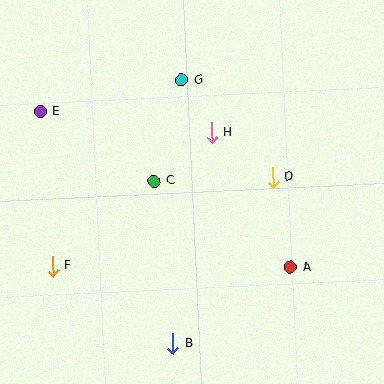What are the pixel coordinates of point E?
Point E is at (40, 112).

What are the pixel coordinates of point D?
Point D is at (272, 177).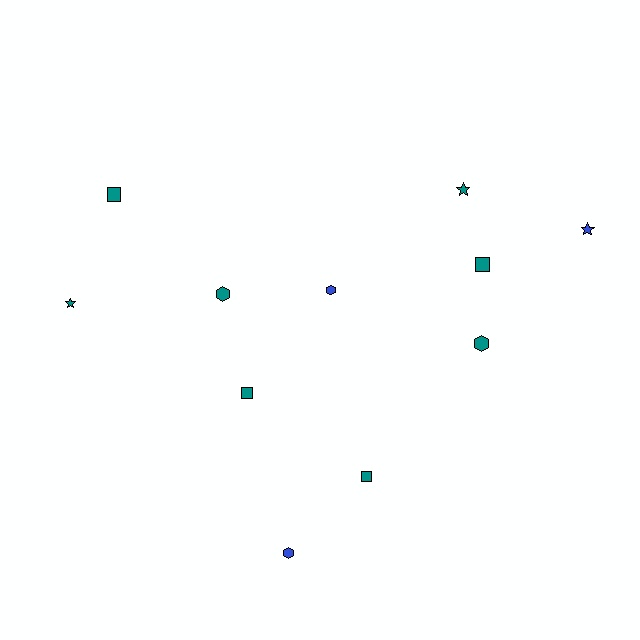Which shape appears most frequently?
Hexagon, with 4 objects.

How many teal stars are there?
There are 2 teal stars.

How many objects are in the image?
There are 11 objects.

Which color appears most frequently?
Teal, with 8 objects.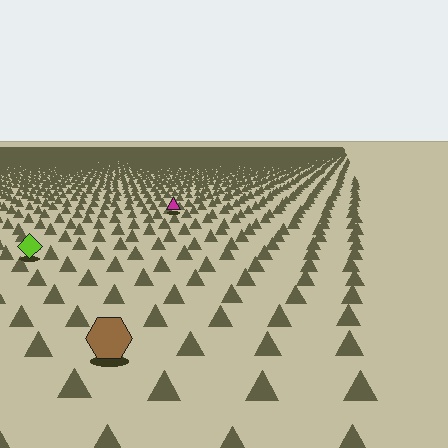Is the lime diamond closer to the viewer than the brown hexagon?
No. The brown hexagon is closer — you can tell from the texture gradient: the ground texture is coarser near it.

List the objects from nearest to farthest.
From nearest to farthest: the brown hexagon, the lime diamond, the magenta triangle.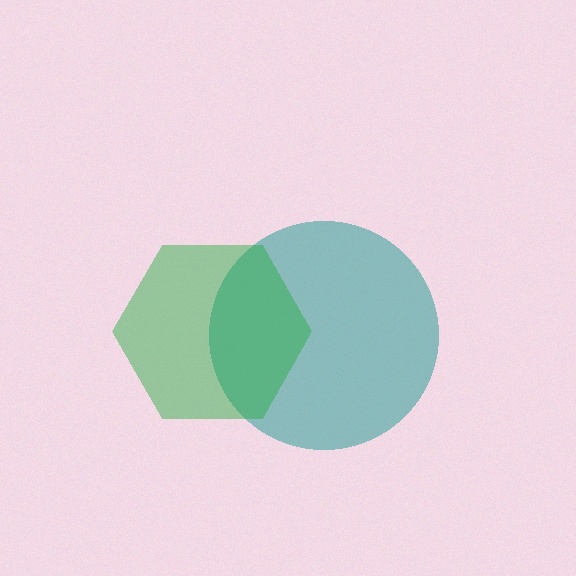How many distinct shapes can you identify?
There are 2 distinct shapes: a teal circle, a green hexagon.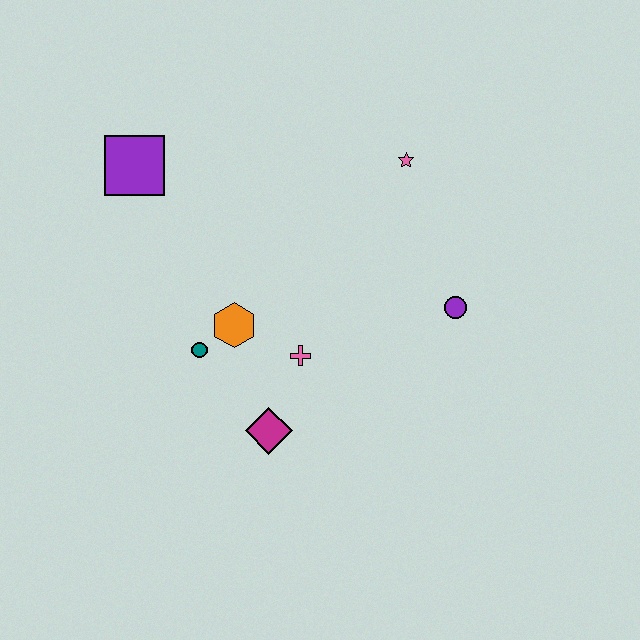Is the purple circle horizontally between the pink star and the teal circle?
No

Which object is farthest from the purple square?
The purple circle is farthest from the purple square.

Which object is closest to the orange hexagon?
The teal circle is closest to the orange hexagon.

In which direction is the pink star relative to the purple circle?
The pink star is above the purple circle.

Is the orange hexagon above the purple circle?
No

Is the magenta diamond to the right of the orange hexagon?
Yes